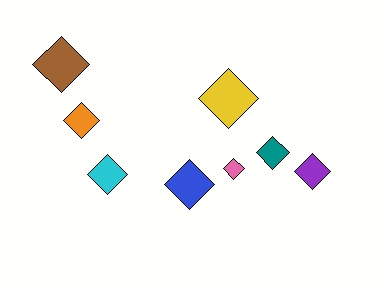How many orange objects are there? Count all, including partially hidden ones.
There is 1 orange object.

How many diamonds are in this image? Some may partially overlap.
There are 8 diamonds.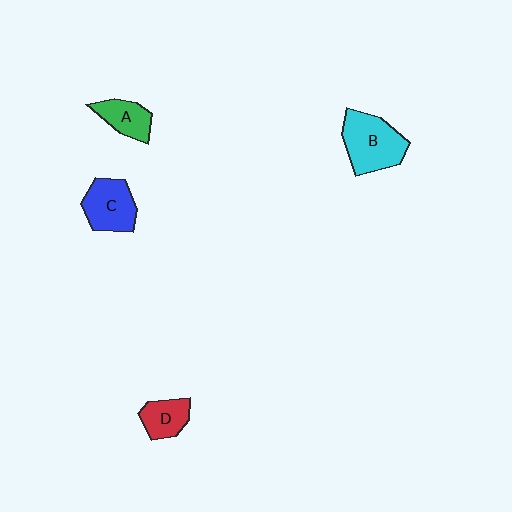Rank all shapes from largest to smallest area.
From largest to smallest: B (cyan), C (blue), A (green), D (red).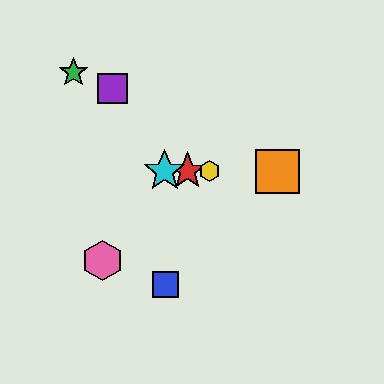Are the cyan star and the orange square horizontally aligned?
Yes, both are at y≈171.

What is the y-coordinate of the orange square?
The orange square is at y≈171.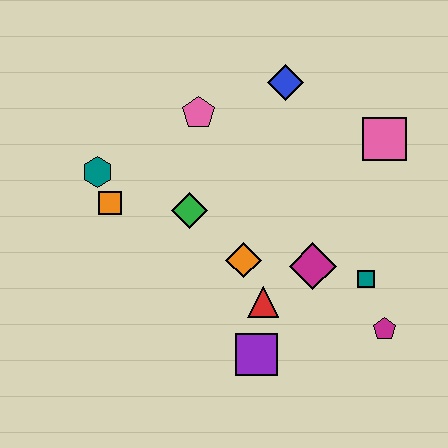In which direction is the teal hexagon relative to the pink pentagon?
The teal hexagon is to the left of the pink pentagon.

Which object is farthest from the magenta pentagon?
The teal hexagon is farthest from the magenta pentagon.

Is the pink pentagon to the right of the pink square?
No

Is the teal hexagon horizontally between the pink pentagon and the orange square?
No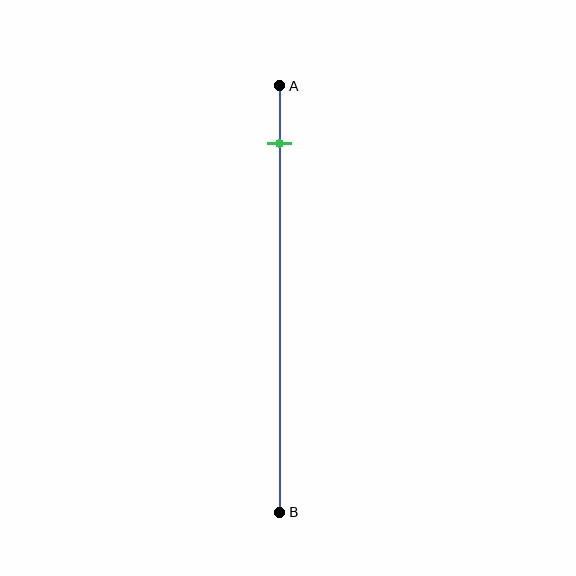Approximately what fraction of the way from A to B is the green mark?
The green mark is approximately 15% of the way from A to B.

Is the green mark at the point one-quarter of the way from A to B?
No, the mark is at about 15% from A, not at the 25% one-quarter point.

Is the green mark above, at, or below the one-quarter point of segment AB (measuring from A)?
The green mark is above the one-quarter point of segment AB.